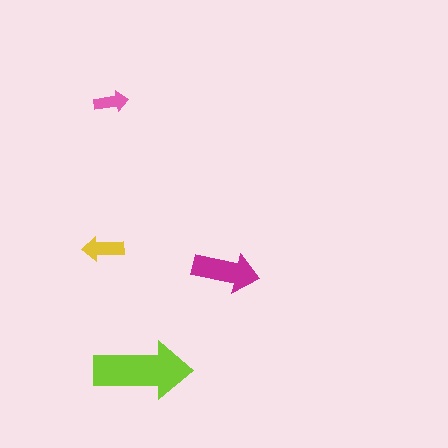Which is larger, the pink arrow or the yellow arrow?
The yellow one.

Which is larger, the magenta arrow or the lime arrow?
The lime one.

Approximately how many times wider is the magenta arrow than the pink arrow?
About 2 times wider.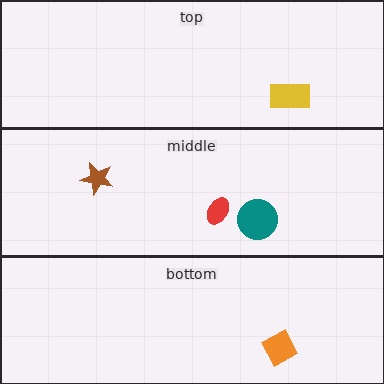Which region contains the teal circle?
The middle region.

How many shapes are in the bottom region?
1.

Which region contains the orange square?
The bottom region.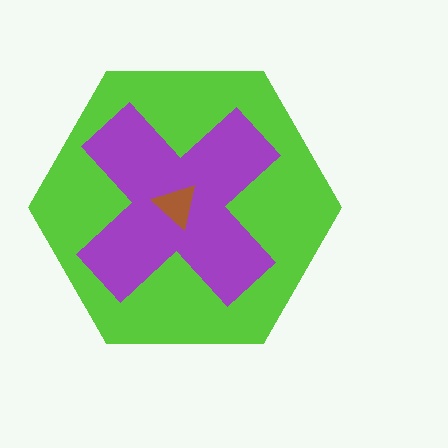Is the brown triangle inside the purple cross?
Yes.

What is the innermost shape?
The brown triangle.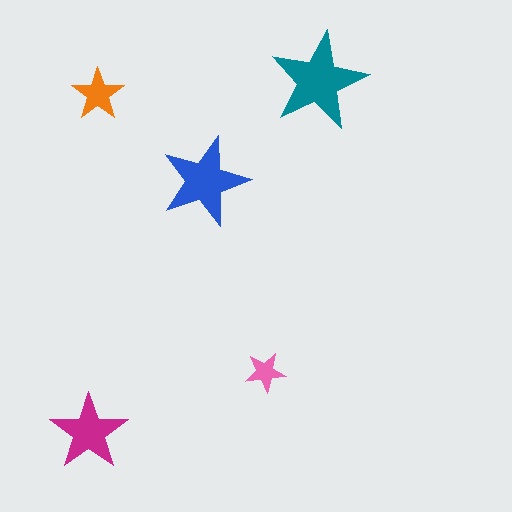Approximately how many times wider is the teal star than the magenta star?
About 1.5 times wider.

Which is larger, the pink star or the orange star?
The orange one.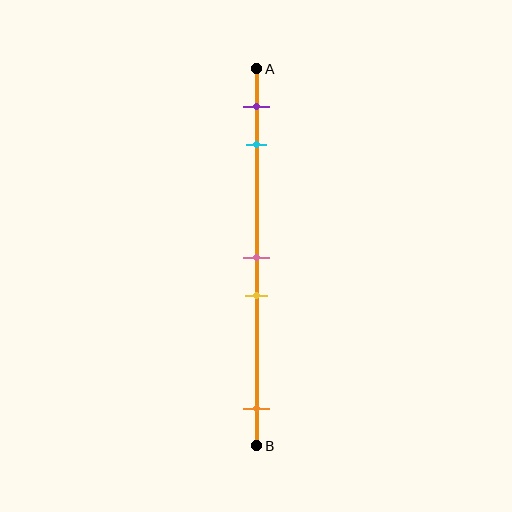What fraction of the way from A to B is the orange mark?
The orange mark is approximately 90% (0.9) of the way from A to B.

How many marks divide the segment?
There are 5 marks dividing the segment.